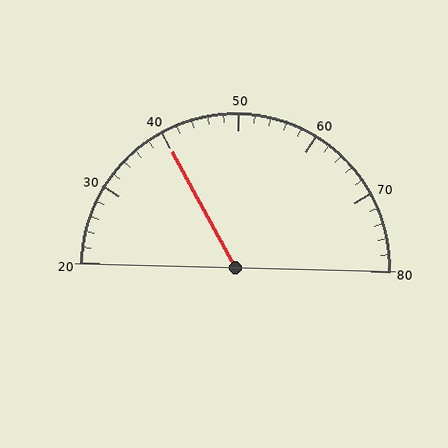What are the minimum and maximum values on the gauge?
The gauge ranges from 20 to 80.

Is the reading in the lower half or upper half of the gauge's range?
The reading is in the lower half of the range (20 to 80).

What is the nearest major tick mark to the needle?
The nearest major tick mark is 40.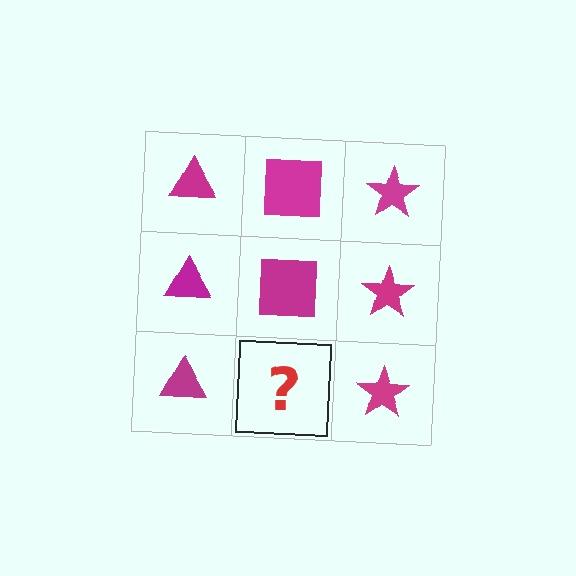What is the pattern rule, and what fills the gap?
The rule is that each column has a consistent shape. The gap should be filled with a magenta square.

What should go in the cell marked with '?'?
The missing cell should contain a magenta square.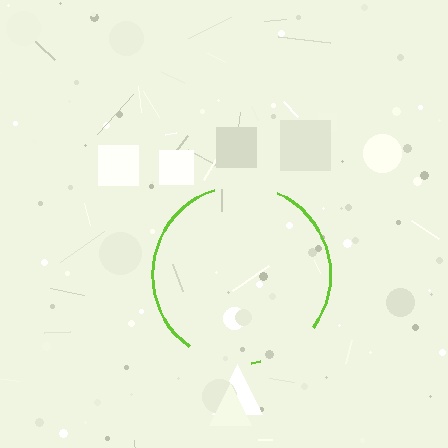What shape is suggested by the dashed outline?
The dashed outline suggests a circle.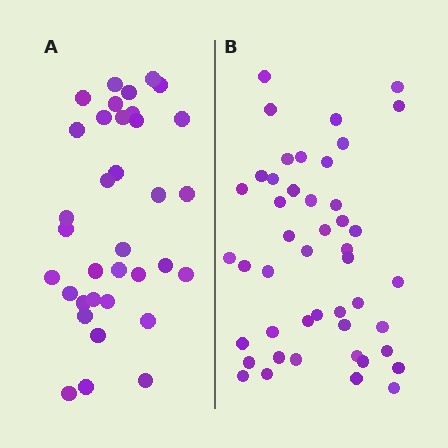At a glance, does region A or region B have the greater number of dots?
Region B (the right region) has more dots.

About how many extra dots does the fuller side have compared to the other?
Region B has roughly 12 or so more dots than region A.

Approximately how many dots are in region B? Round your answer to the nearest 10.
About 50 dots. (The exact count is 46, which rounds to 50.)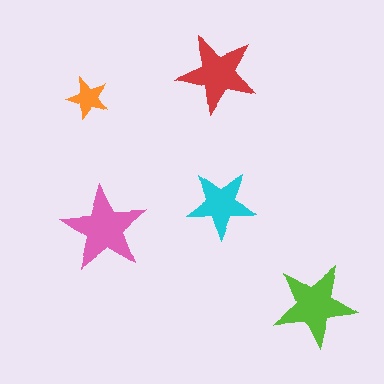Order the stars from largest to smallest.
the pink one, the lime one, the red one, the cyan one, the orange one.